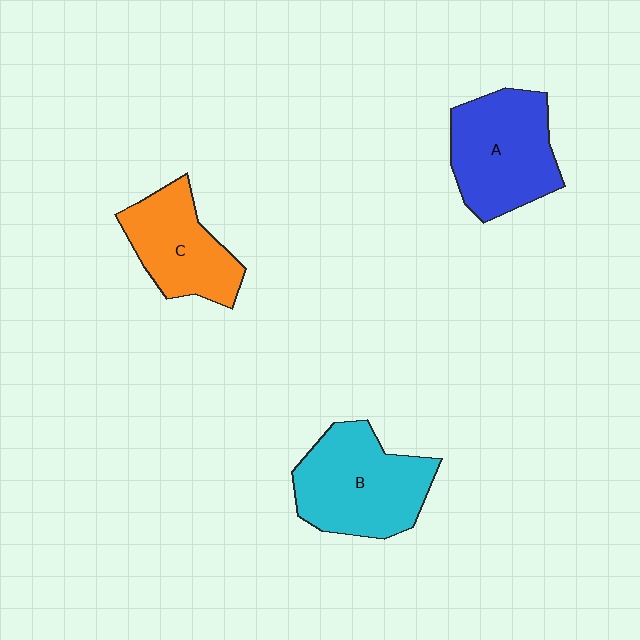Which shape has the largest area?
Shape B (cyan).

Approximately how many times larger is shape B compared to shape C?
Approximately 1.3 times.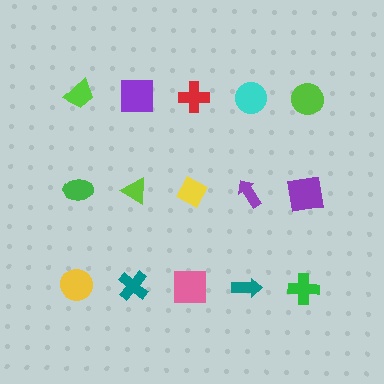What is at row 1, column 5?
A lime circle.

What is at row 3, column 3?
A pink square.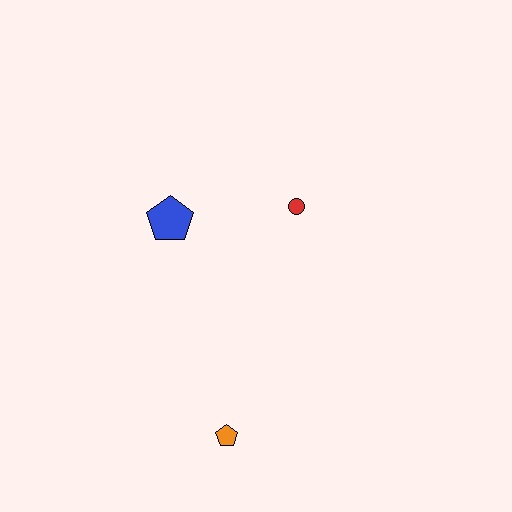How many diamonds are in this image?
There are no diamonds.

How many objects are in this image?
There are 3 objects.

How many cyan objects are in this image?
There are no cyan objects.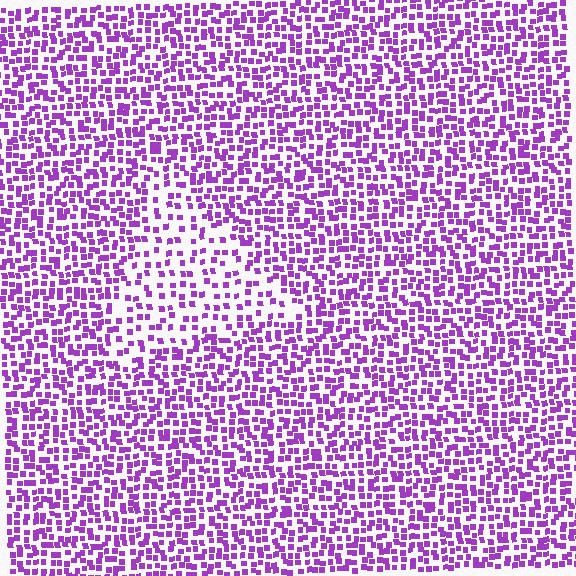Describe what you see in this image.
The image contains small purple elements arranged at two different densities. A triangle-shaped region is visible where the elements are less densely packed than the surrounding area.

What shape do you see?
I see a triangle.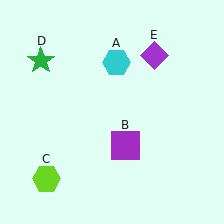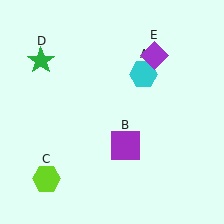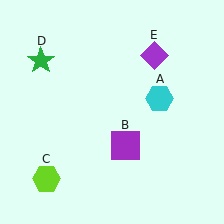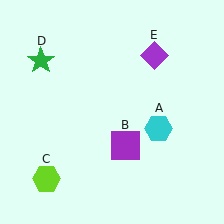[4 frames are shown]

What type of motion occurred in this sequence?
The cyan hexagon (object A) rotated clockwise around the center of the scene.